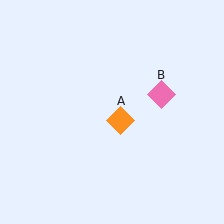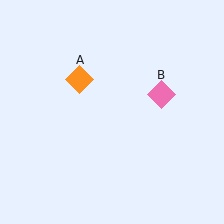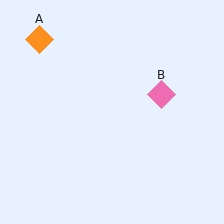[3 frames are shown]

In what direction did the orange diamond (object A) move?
The orange diamond (object A) moved up and to the left.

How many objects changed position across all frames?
1 object changed position: orange diamond (object A).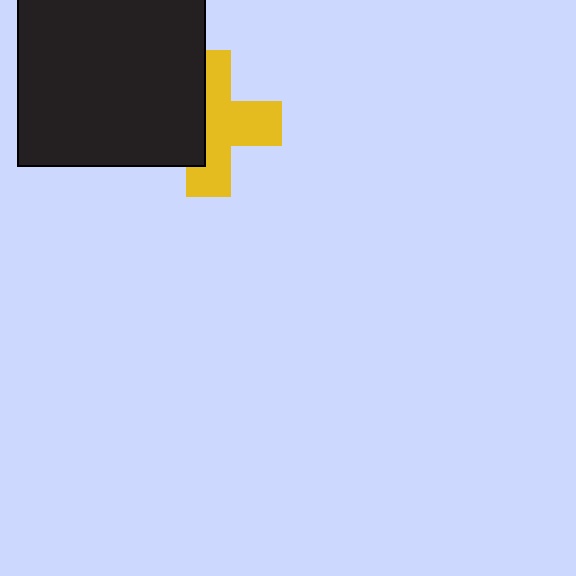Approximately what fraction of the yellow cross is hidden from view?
Roughly 41% of the yellow cross is hidden behind the black square.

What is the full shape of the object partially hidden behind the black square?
The partially hidden object is a yellow cross.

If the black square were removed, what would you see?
You would see the complete yellow cross.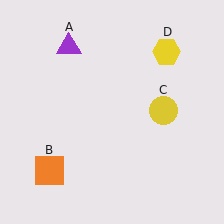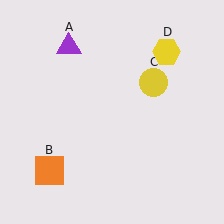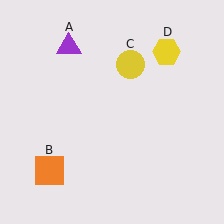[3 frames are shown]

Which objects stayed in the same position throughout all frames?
Purple triangle (object A) and orange square (object B) and yellow hexagon (object D) remained stationary.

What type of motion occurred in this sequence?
The yellow circle (object C) rotated counterclockwise around the center of the scene.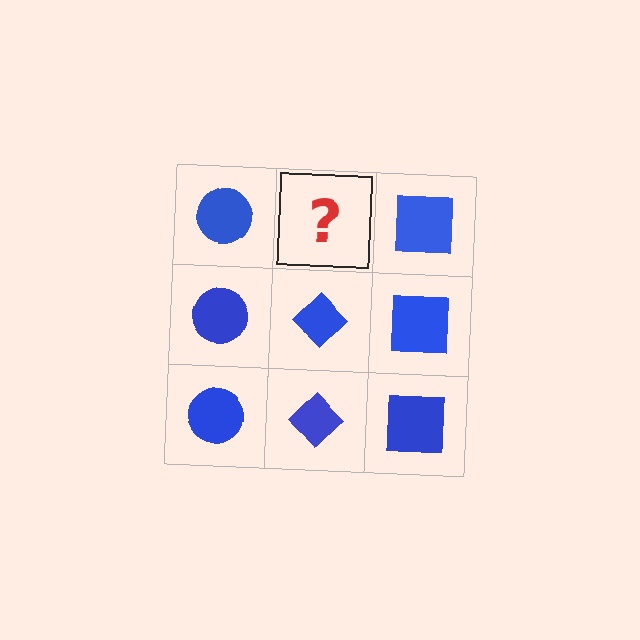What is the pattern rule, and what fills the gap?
The rule is that each column has a consistent shape. The gap should be filled with a blue diamond.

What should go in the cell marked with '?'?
The missing cell should contain a blue diamond.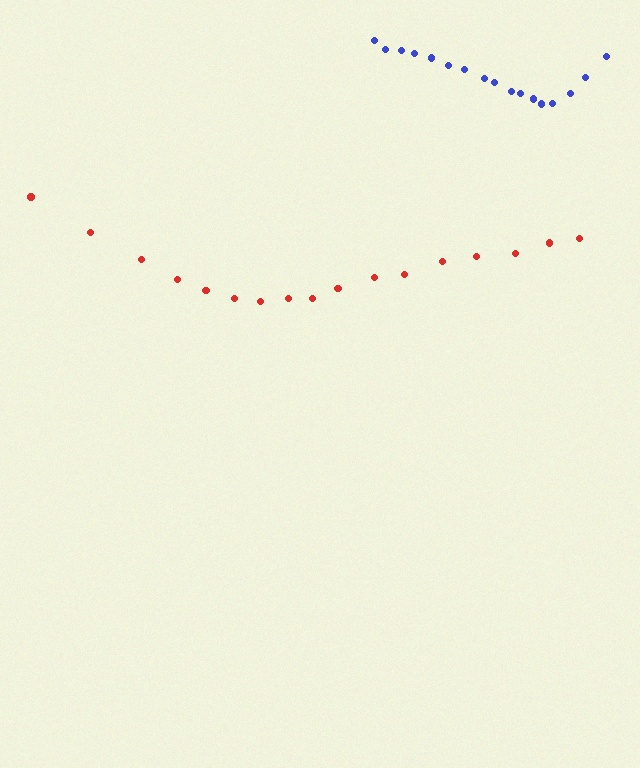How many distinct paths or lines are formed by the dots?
There are 2 distinct paths.